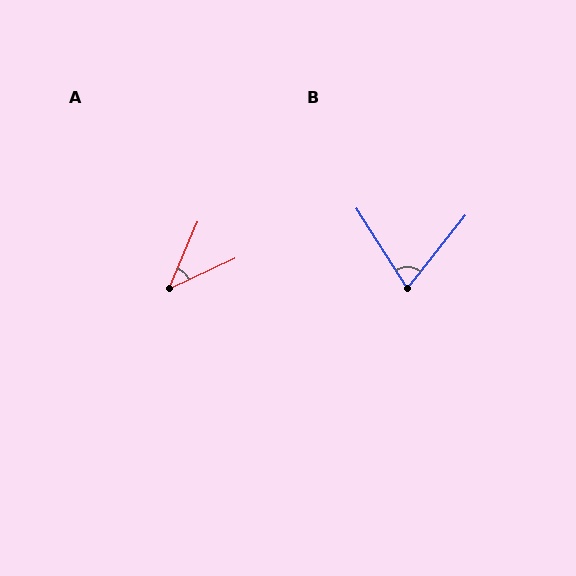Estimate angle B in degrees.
Approximately 71 degrees.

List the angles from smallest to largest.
A (42°), B (71°).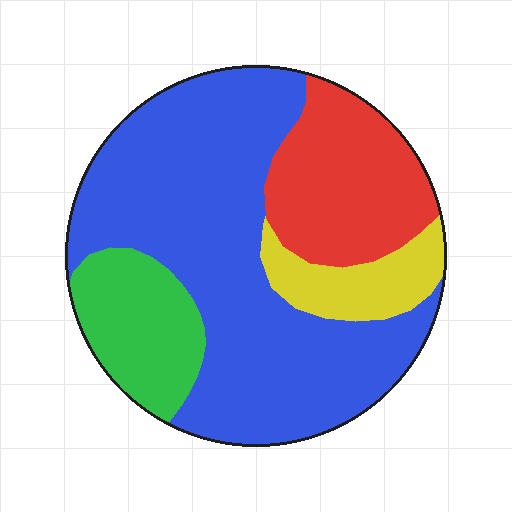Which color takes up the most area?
Blue, at roughly 55%.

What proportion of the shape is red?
Red takes up less than a quarter of the shape.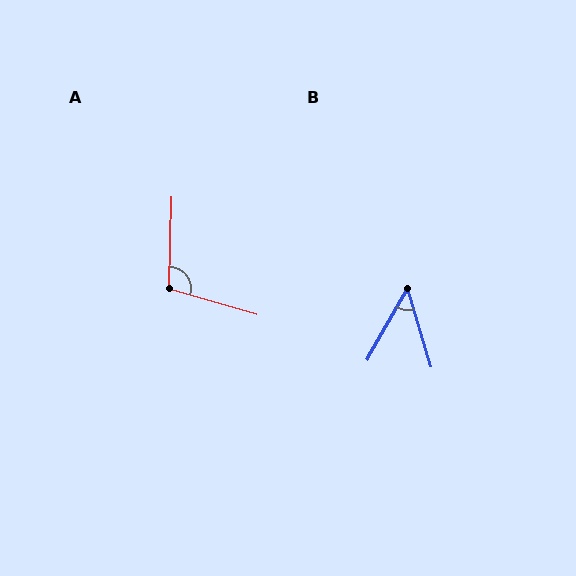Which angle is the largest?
A, at approximately 105 degrees.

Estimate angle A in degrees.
Approximately 105 degrees.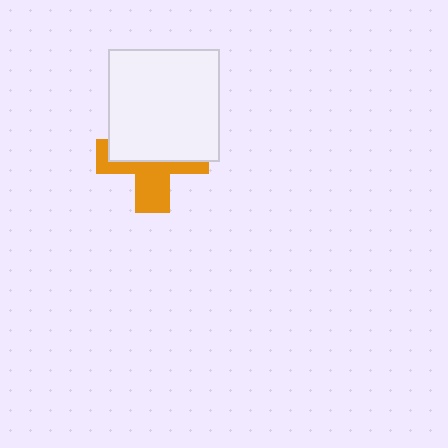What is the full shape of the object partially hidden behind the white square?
The partially hidden object is an orange cross.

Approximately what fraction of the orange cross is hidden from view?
Roughly 55% of the orange cross is hidden behind the white square.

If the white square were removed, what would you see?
You would see the complete orange cross.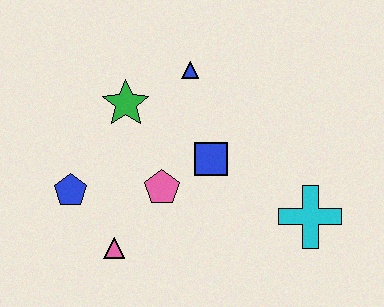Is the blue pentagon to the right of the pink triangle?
No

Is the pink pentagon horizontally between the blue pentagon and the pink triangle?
No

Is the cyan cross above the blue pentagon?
No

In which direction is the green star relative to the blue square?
The green star is to the left of the blue square.